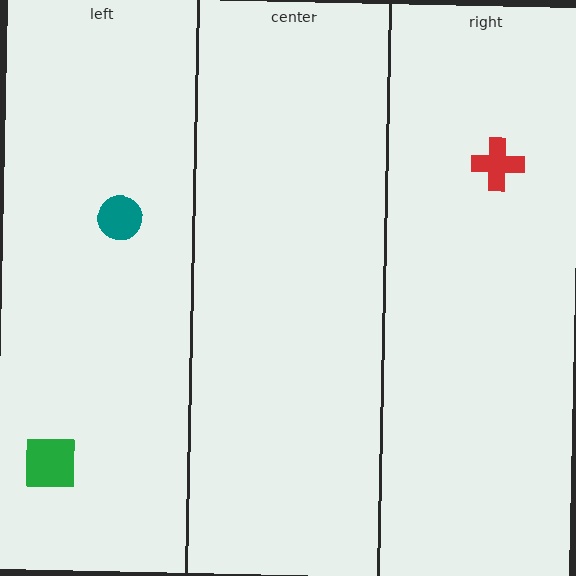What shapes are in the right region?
The red cross.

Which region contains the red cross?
The right region.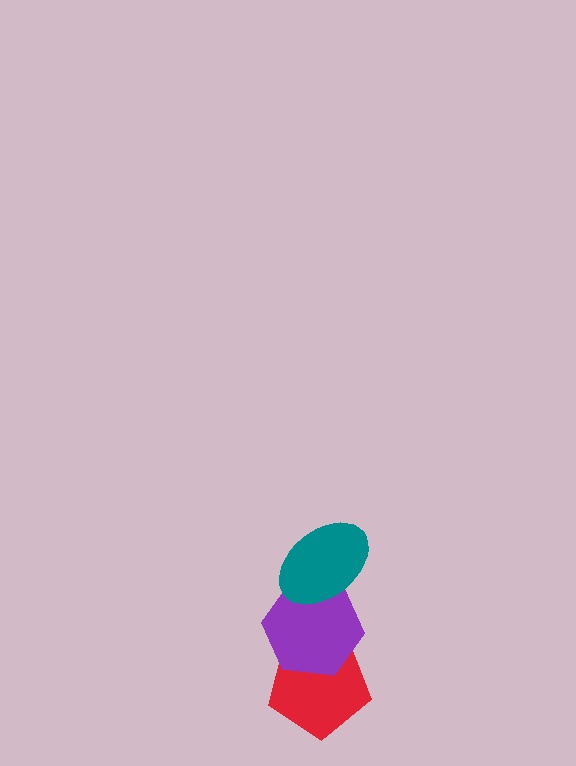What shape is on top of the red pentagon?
The purple hexagon is on top of the red pentagon.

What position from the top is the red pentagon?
The red pentagon is 3rd from the top.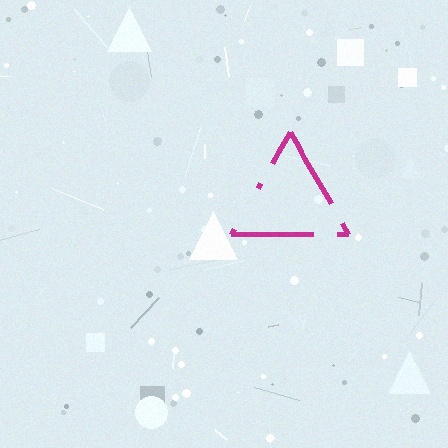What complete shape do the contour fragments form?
The contour fragments form a triangle.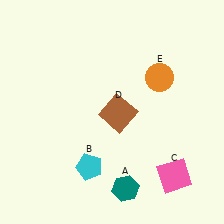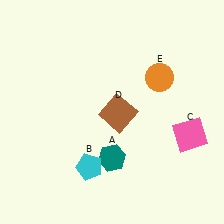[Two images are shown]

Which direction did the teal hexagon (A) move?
The teal hexagon (A) moved up.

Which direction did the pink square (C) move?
The pink square (C) moved up.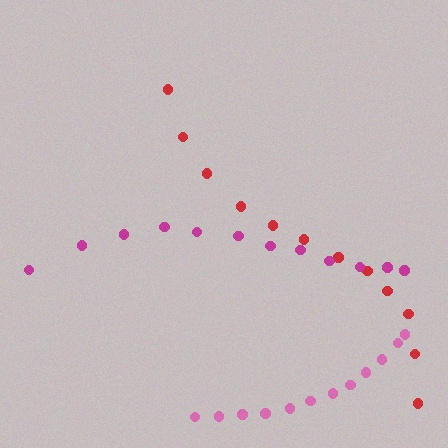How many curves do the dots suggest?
There are 3 distinct paths.